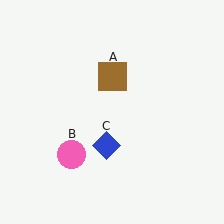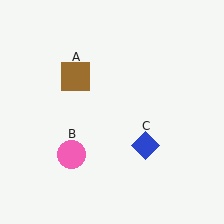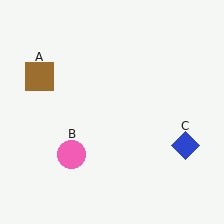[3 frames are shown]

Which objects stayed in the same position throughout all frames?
Pink circle (object B) remained stationary.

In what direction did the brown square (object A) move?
The brown square (object A) moved left.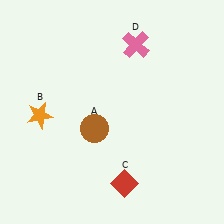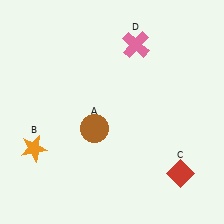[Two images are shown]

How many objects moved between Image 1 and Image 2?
2 objects moved between the two images.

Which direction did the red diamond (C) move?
The red diamond (C) moved right.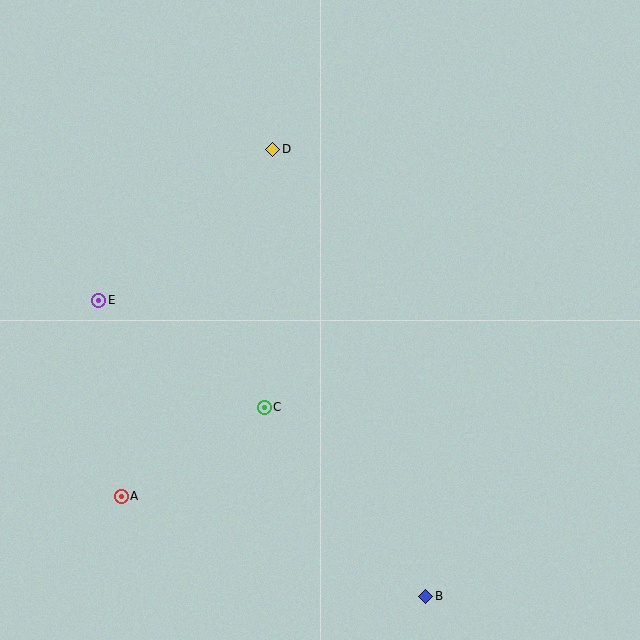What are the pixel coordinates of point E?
Point E is at (99, 300).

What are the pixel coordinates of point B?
Point B is at (426, 596).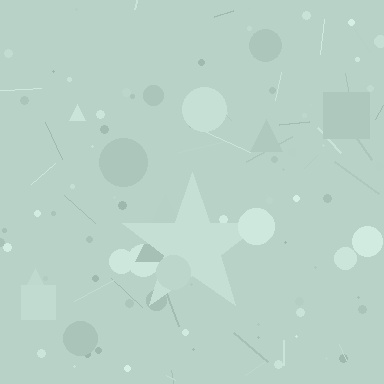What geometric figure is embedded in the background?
A star is embedded in the background.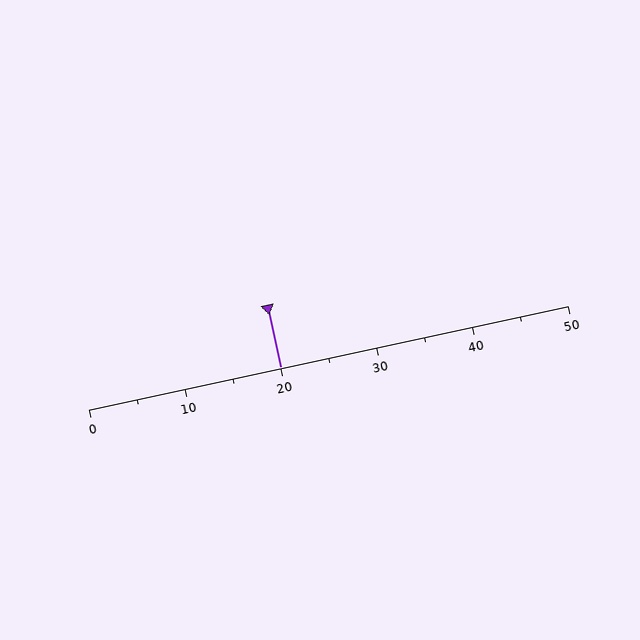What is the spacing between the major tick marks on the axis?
The major ticks are spaced 10 apart.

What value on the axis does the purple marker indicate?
The marker indicates approximately 20.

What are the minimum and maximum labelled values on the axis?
The axis runs from 0 to 50.